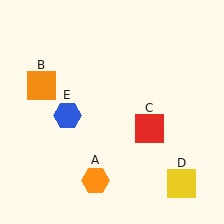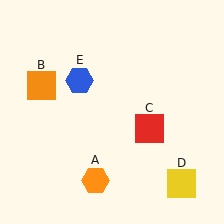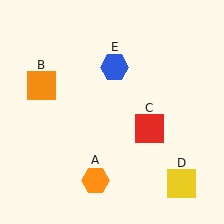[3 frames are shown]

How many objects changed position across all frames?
1 object changed position: blue hexagon (object E).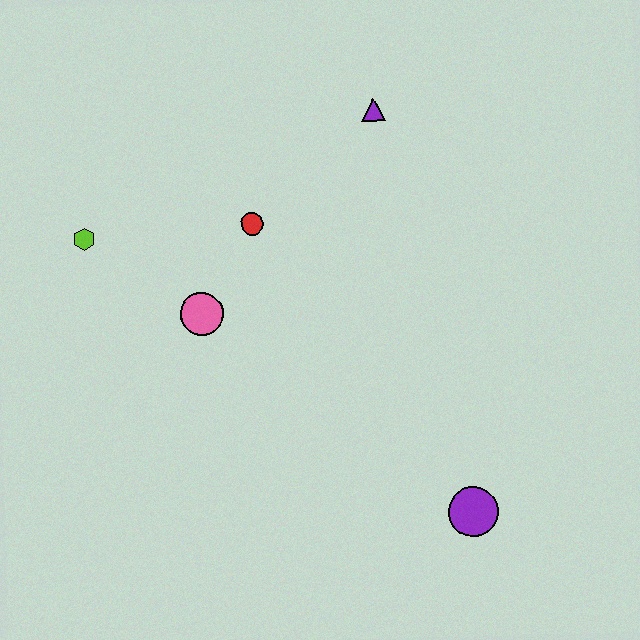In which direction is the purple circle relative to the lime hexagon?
The purple circle is to the right of the lime hexagon.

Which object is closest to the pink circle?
The red circle is closest to the pink circle.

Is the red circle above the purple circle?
Yes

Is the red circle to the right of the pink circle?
Yes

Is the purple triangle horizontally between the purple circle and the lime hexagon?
Yes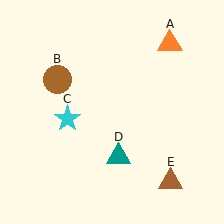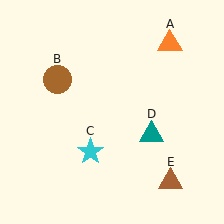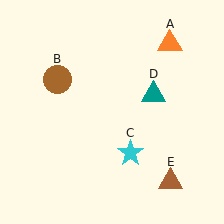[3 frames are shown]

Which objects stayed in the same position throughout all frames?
Orange triangle (object A) and brown circle (object B) and brown triangle (object E) remained stationary.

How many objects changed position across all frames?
2 objects changed position: cyan star (object C), teal triangle (object D).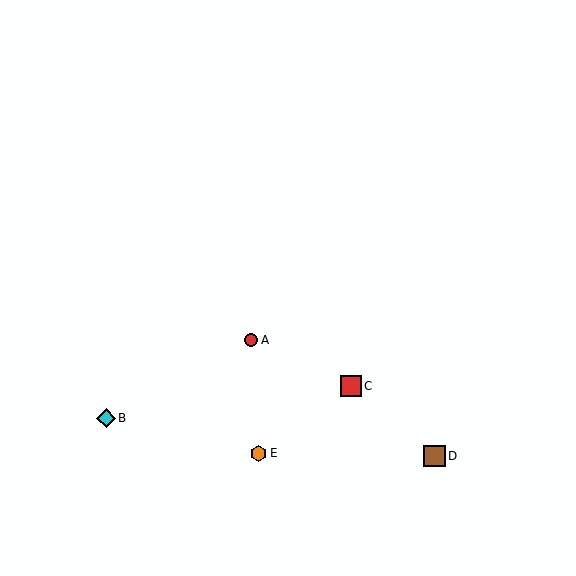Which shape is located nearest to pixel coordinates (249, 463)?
The orange hexagon (labeled E) at (259, 453) is nearest to that location.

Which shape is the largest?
The brown square (labeled D) is the largest.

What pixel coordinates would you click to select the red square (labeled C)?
Click at (351, 386) to select the red square C.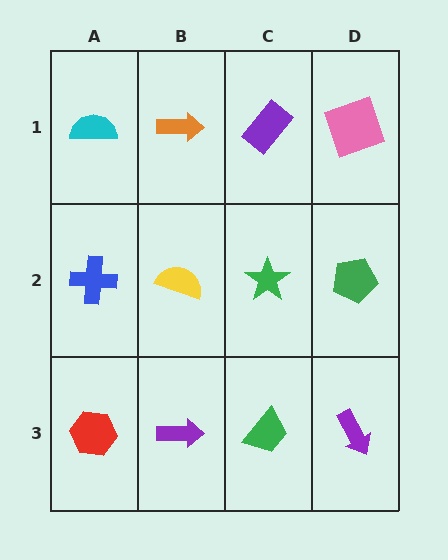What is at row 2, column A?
A blue cross.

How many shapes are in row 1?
4 shapes.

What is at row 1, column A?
A cyan semicircle.